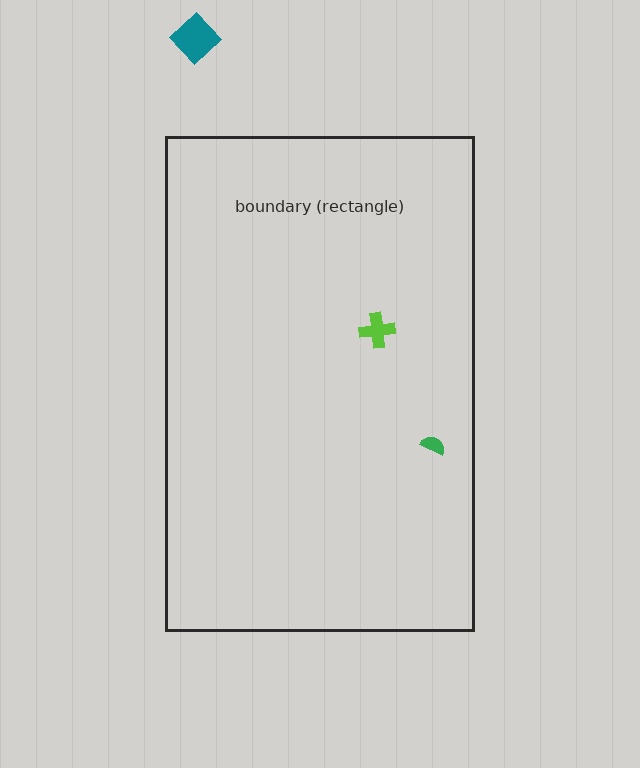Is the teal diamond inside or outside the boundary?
Outside.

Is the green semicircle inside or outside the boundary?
Inside.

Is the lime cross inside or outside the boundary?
Inside.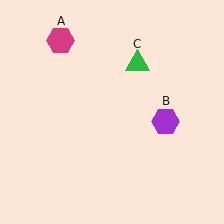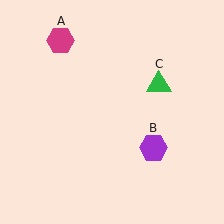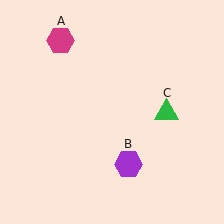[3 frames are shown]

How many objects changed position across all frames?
2 objects changed position: purple hexagon (object B), green triangle (object C).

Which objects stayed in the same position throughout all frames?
Magenta hexagon (object A) remained stationary.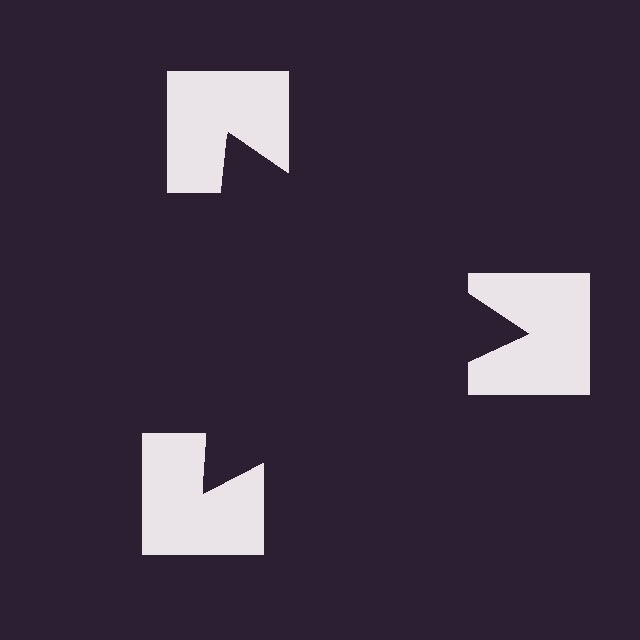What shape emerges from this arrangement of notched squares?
An illusory triangle — its edges are inferred from the aligned wedge cuts in the notched squares, not physically drawn.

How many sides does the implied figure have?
3 sides.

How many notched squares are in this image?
There are 3 — one at each vertex of the illusory triangle.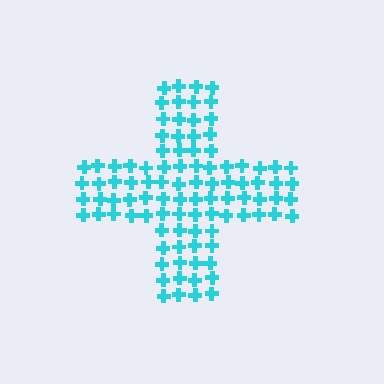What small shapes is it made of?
It is made of small crosses.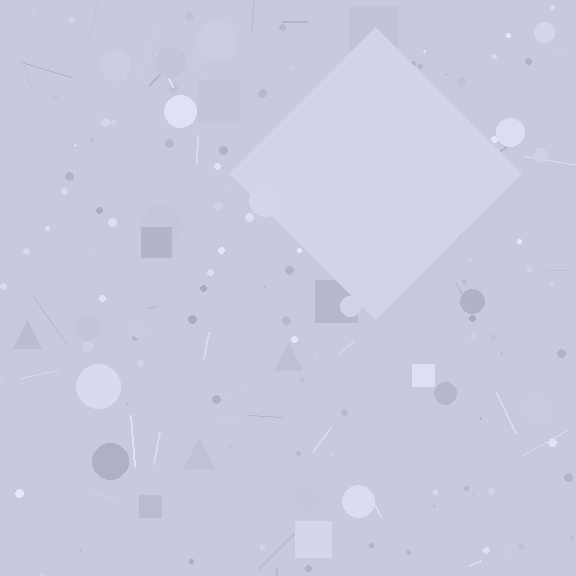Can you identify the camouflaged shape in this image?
The camouflaged shape is a diamond.